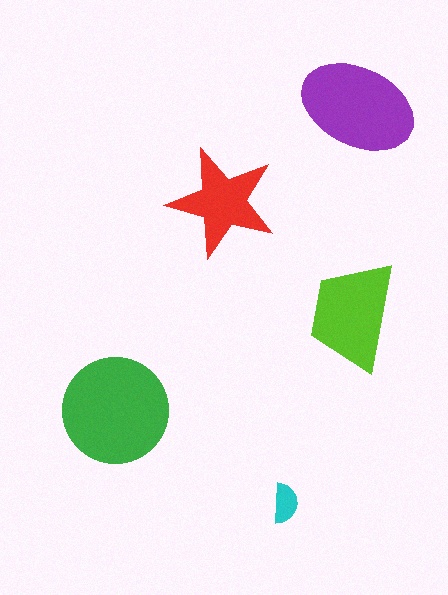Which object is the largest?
The green circle.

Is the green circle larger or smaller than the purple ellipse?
Larger.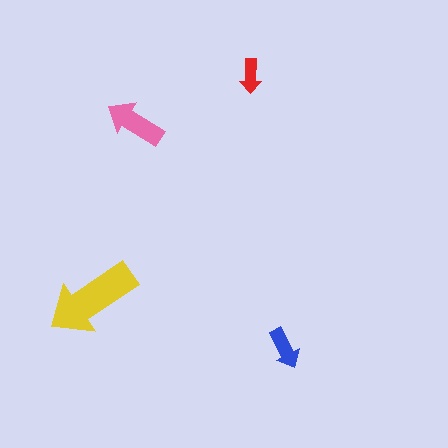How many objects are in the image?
There are 4 objects in the image.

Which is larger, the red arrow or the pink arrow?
The pink one.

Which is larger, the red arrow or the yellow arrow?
The yellow one.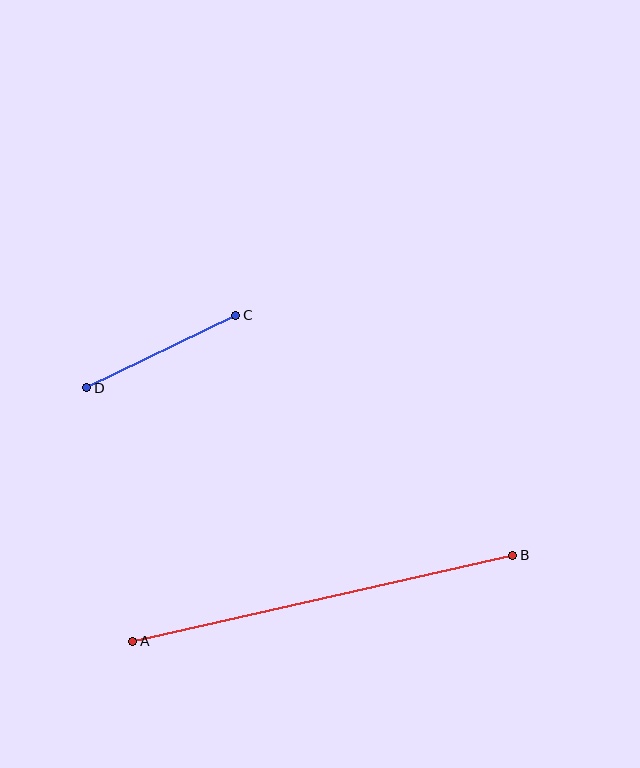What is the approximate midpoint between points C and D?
The midpoint is at approximately (161, 352) pixels.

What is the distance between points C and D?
The distance is approximately 165 pixels.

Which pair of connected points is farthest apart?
Points A and B are farthest apart.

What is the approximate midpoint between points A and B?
The midpoint is at approximately (323, 598) pixels.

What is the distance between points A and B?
The distance is approximately 389 pixels.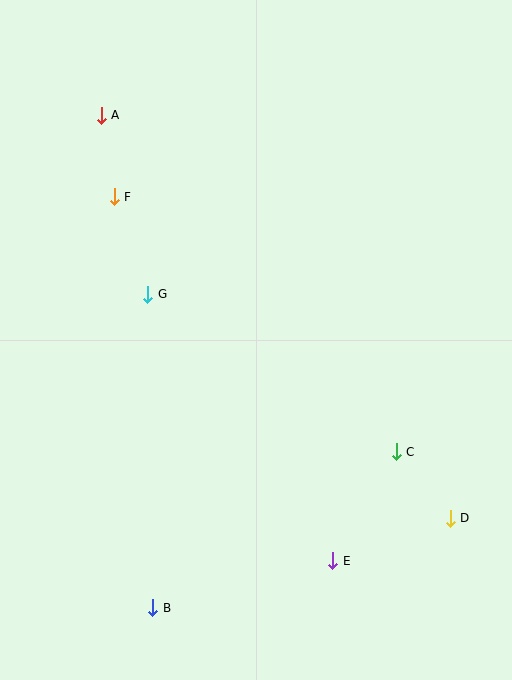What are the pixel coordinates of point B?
Point B is at (153, 608).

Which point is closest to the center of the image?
Point G at (148, 295) is closest to the center.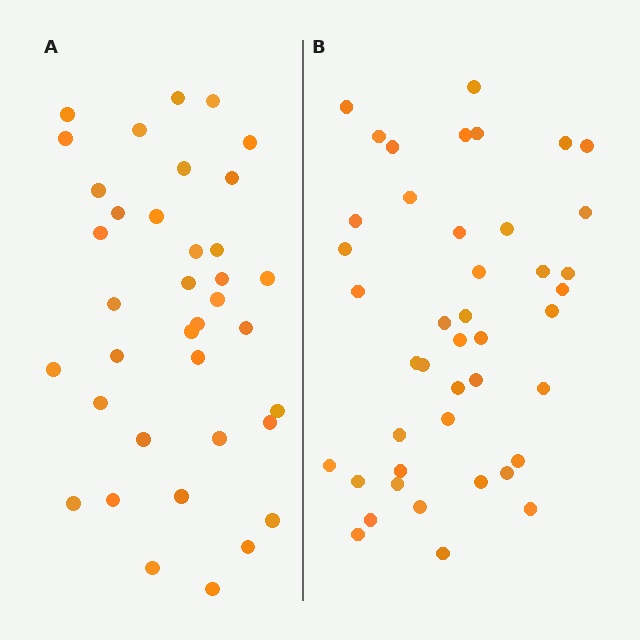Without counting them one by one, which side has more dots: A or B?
Region B (the right region) has more dots.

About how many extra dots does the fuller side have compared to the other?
Region B has about 6 more dots than region A.